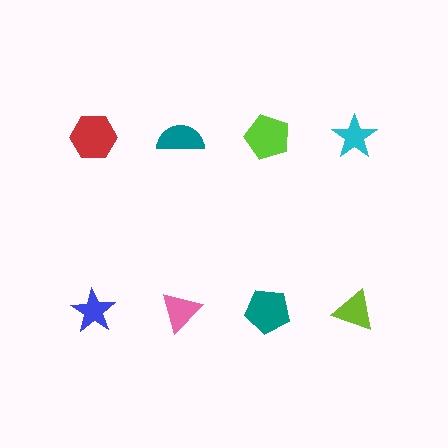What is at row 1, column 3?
A lime pentagon.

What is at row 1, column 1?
A red hexagon.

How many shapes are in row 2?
4 shapes.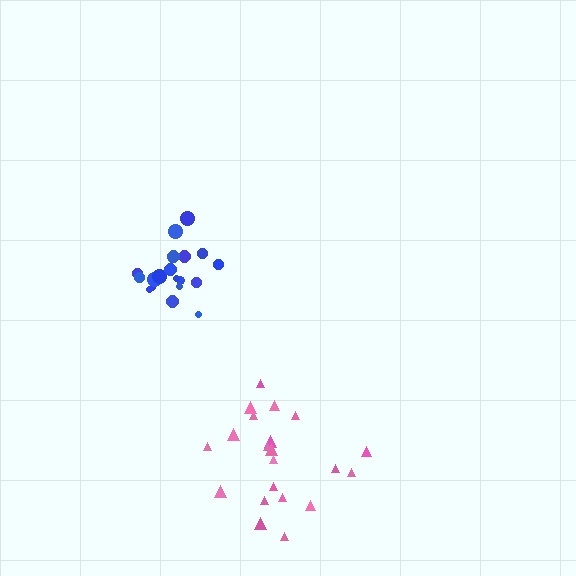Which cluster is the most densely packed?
Blue.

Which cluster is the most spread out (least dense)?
Pink.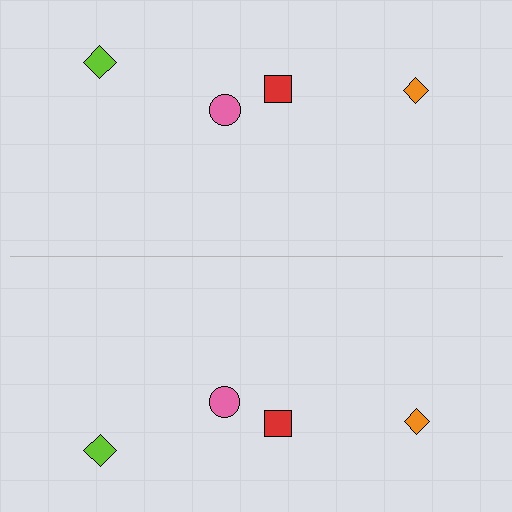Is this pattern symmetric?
Yes, this pattern has bilateral (reflection) symmetry.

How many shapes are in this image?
There are 8 shapes in this image.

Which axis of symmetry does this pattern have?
The pattern has a horizontal axis of symmetry running through the center of the image.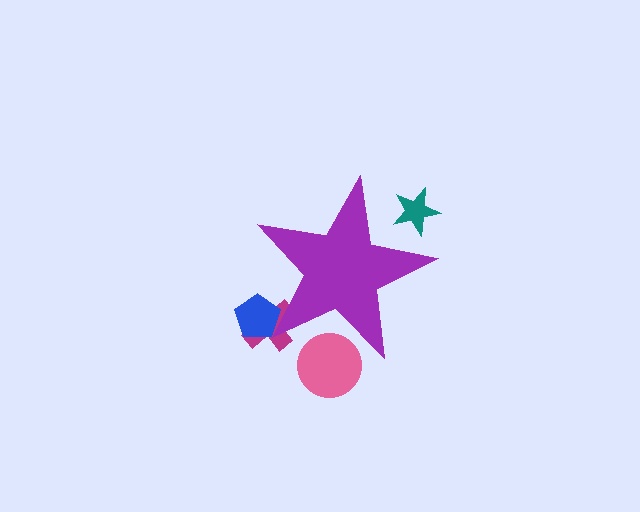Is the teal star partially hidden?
Yes, the teal star is partially hidden behind the purple star.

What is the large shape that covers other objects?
A purple star.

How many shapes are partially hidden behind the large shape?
4 shapes are partially hidden.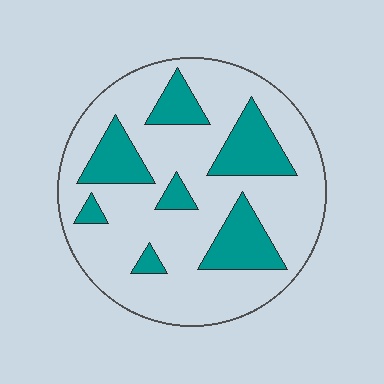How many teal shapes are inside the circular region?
7.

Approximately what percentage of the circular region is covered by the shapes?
Approximately 25%.